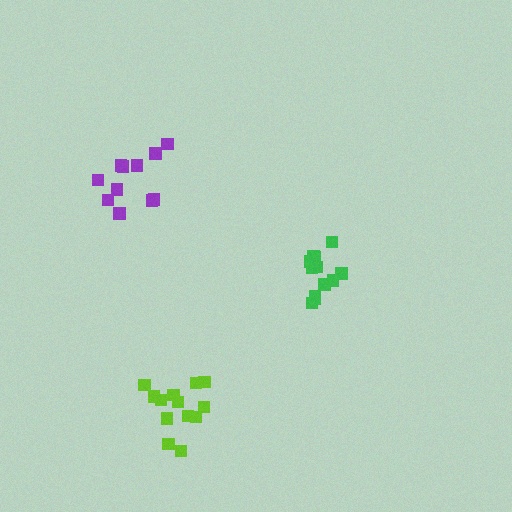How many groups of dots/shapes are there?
There are 3 groups.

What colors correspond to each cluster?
The clusters are colored: purple, green, lime.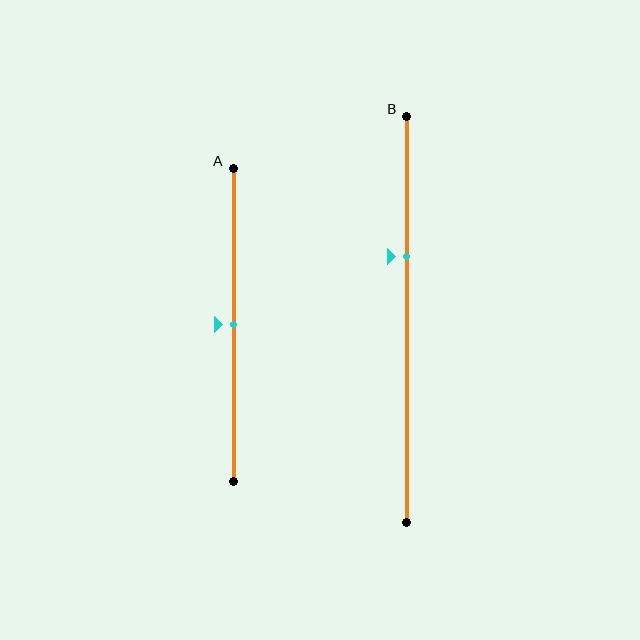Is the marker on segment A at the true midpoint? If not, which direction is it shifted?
Yes, the marker on segment A is at the true midpoint.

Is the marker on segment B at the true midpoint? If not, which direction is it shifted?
No, the marker on segment B is shifted upward by about 16% of the segment length.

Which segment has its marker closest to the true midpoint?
Segment A has its marker closest to the true midpoint.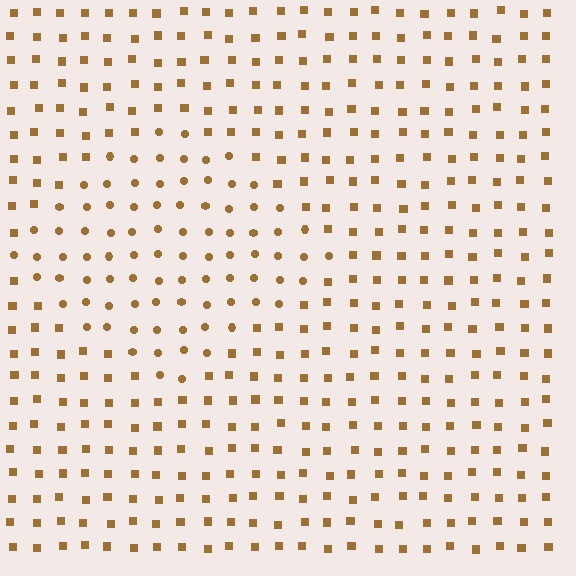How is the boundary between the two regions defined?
The boundary is defined by a change in element shape: circles inside vs. squares outside. All elements share the same color and spacing.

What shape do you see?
I see a diamond.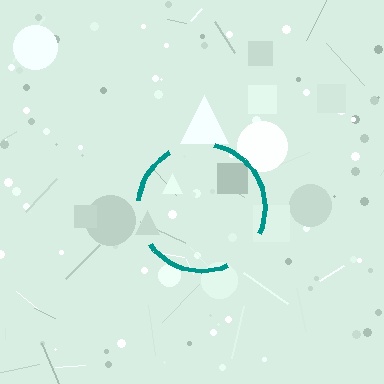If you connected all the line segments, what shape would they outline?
They would outline a circle.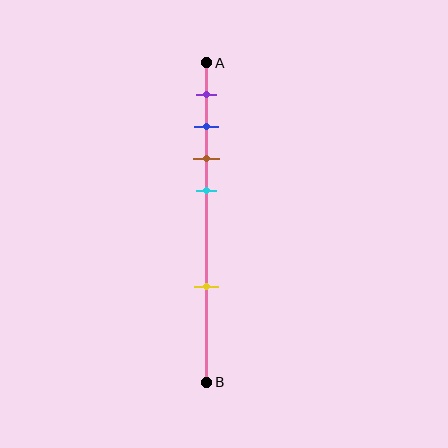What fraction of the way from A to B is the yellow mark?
The yellow mark is approximately 70% (0.7) of the way from A to B.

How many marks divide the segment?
There are 5 marks dividing the segment.